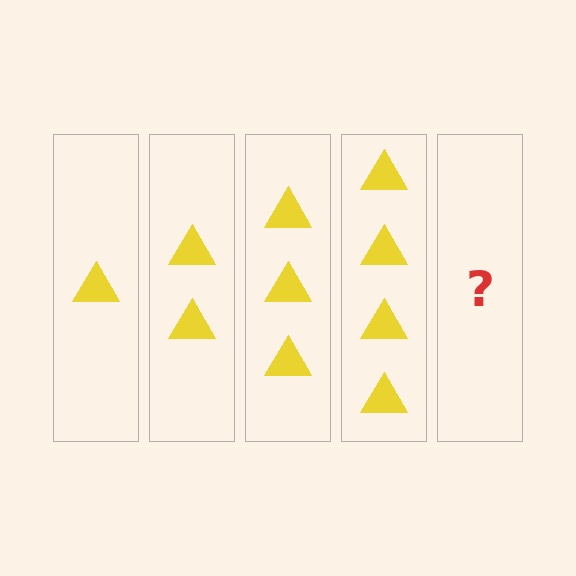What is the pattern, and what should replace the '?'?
The pattern is that each step adds one more triangle. The '?' should be 5 triangles.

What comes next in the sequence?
The next element should be 5 triangles.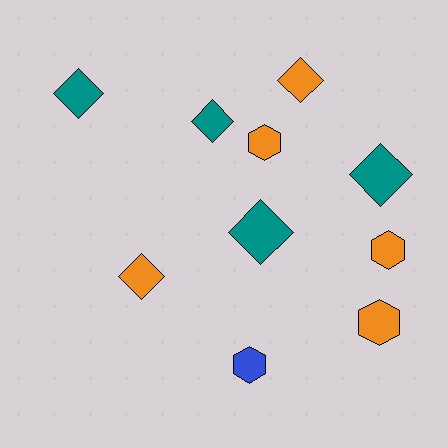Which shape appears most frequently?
Diamond, with 6 objects.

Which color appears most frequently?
Orange, with 5 objects.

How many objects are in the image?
There are 10 objects.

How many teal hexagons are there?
There are no teal hexagons.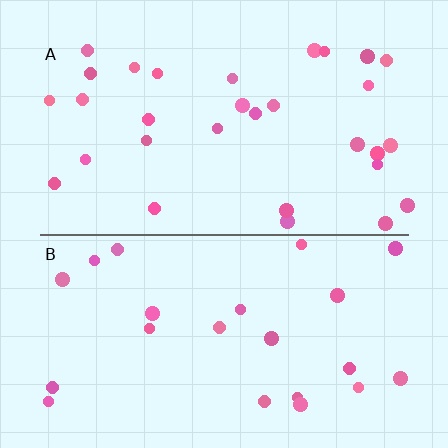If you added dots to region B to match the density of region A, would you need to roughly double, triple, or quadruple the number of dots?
Approximately double.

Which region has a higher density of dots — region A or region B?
A (the top).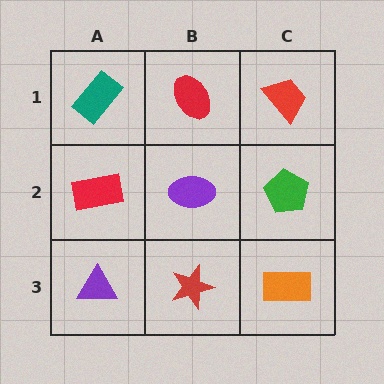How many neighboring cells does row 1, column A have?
2.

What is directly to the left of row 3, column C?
A red star.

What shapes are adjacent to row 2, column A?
A teal rectangle (row 1, column A), a purple triangle (row 3, column A), a purple ellipse (row 2, column B).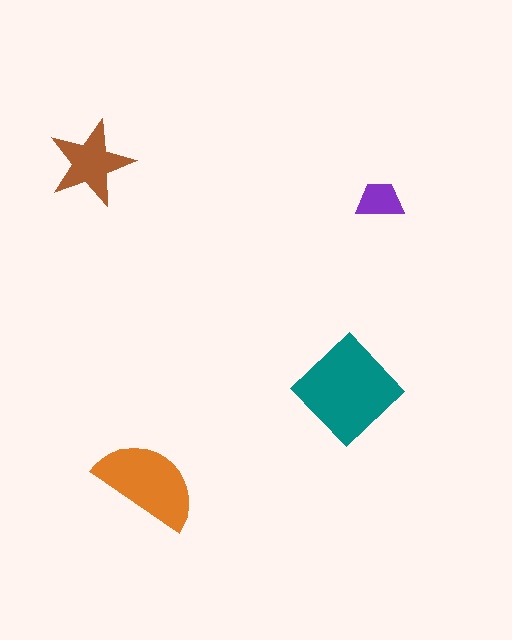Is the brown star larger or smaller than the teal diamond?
Smaller.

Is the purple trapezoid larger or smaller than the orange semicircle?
Smaller.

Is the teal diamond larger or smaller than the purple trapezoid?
Larger.